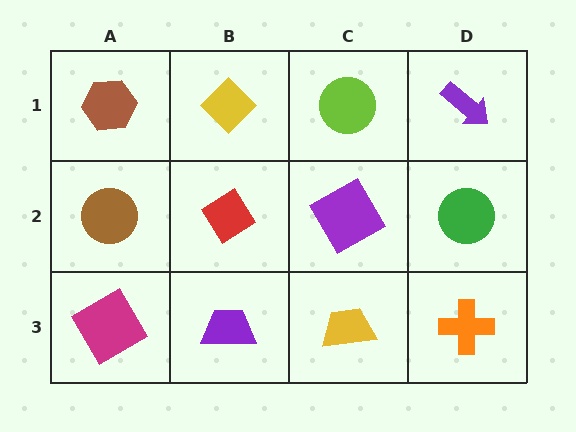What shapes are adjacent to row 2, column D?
A purple arrow (row 1, column D), an orange cross (row 3, column D), a purple diamond (row 2, column C).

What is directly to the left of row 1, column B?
A brown hexagon.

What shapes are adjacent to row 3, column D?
A green circle (row 2, column D), a yellow trapezoid (row 3, column C).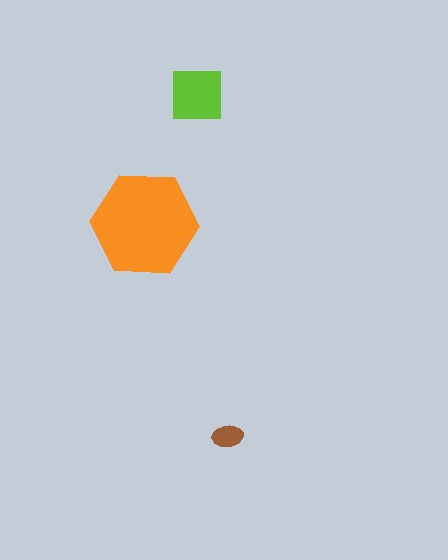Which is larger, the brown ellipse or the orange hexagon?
The orange hexagon.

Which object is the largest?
The orange hexagon.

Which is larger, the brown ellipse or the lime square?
The lime square.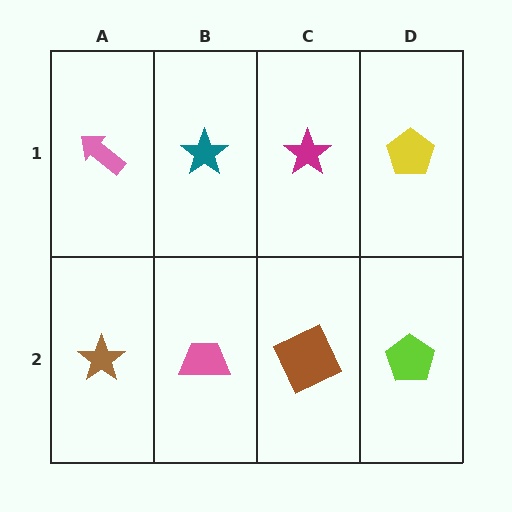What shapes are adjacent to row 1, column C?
A brown square (row 2, column C), a teal star (row 1, column B), a yellow pentagon (row 1, column D).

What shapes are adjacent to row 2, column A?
A pink arrow (row 1, column A), a pink trapezoid (row 2, column B).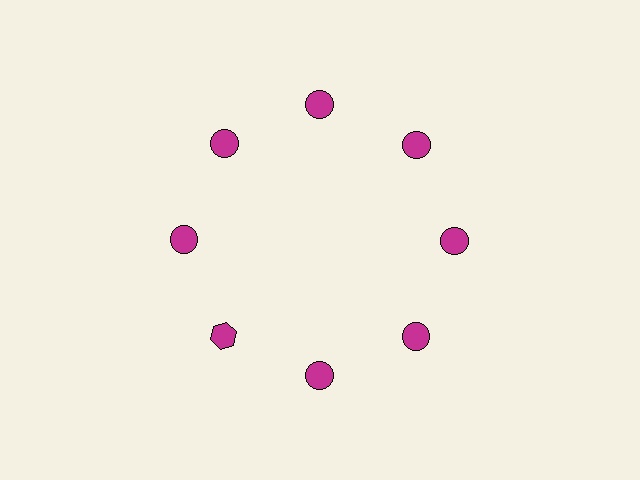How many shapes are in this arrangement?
There are 8 shapes arranged in a ring pattern.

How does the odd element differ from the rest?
It has a different shape: hexagon instead of circle.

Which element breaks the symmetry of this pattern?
The magenta hexagon at roughly the 8 o'clock position breaks the symmetry. All other shapes are magenta circles.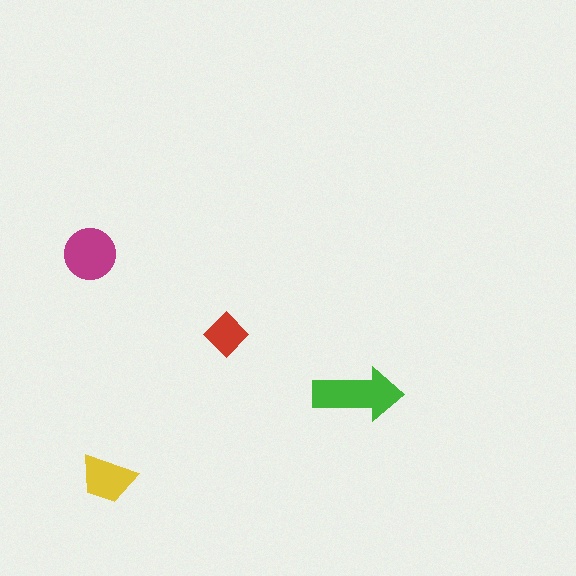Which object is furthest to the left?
The magenta circle is leftmost.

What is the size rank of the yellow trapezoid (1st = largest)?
3rd.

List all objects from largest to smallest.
The green arrow, the magenta circle, the yellow trapezoid, the red diamond.